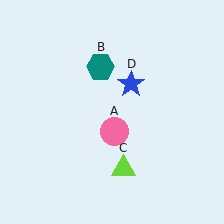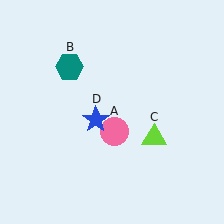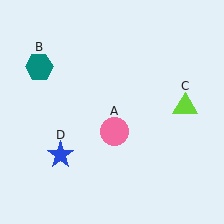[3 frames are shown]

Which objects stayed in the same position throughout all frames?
Pink circle (object A) remained stationary.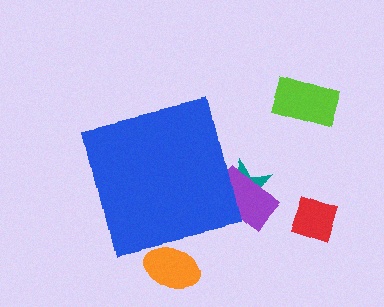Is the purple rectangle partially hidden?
Yes, the purple rectangle is partially hidden behind the blue square.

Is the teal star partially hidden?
Yes, the teal star is partially hidden behind the blue square.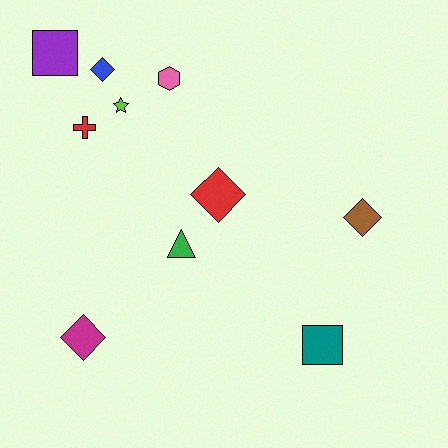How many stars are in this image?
There is 1 star.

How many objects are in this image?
There are 10 objects.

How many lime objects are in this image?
There is 1 lime object.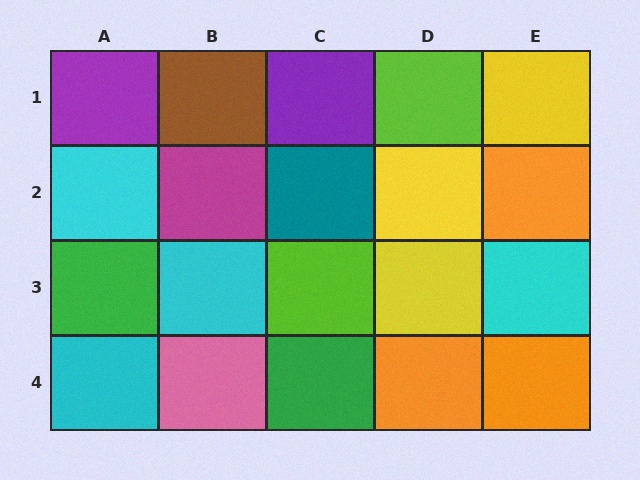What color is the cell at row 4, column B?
Pink.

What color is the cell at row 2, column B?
Magenta.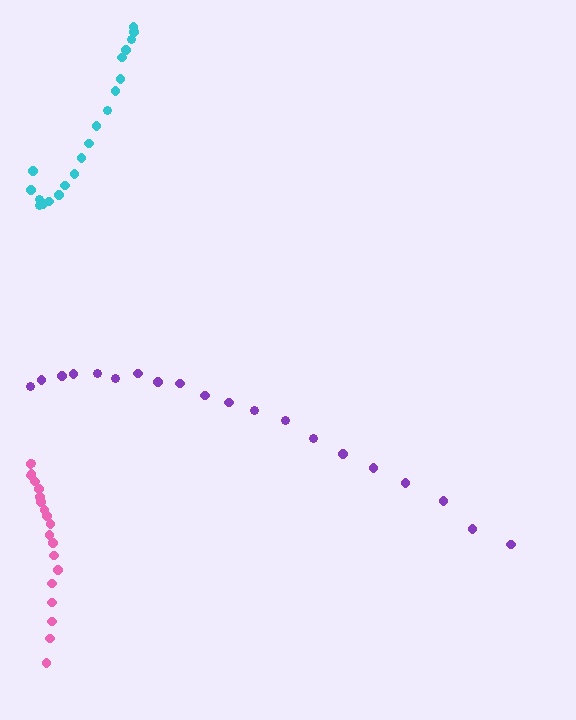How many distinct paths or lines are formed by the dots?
There are 3 distinct paths.